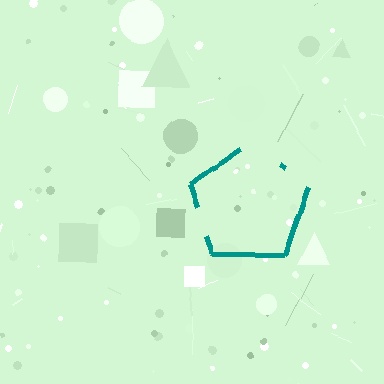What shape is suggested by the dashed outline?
The dashed outline suggests a pentagon.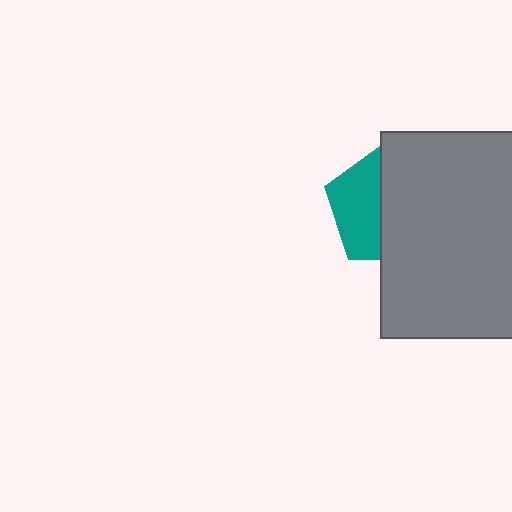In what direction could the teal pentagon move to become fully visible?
The teal pentagon could move left. That would shift it out from behind the gray rectangle entirely.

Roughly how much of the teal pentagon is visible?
A small part of it is visible (roughly 42%).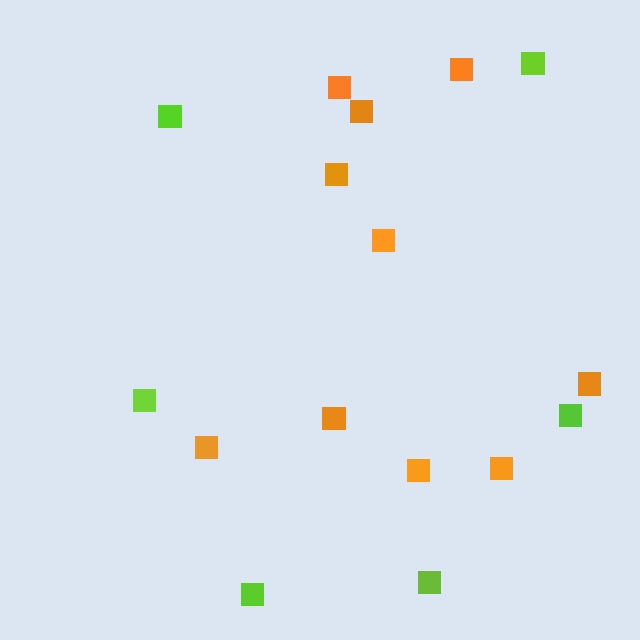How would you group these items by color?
There are 2 groups: one group of lime squares (6) and one group of orange squares (10).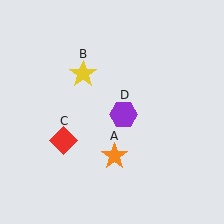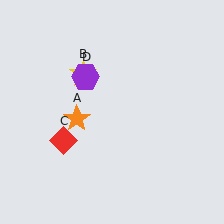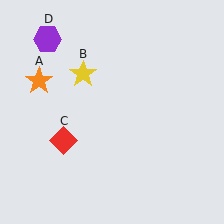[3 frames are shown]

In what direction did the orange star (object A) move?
The orange star (object A) moved up and to the left.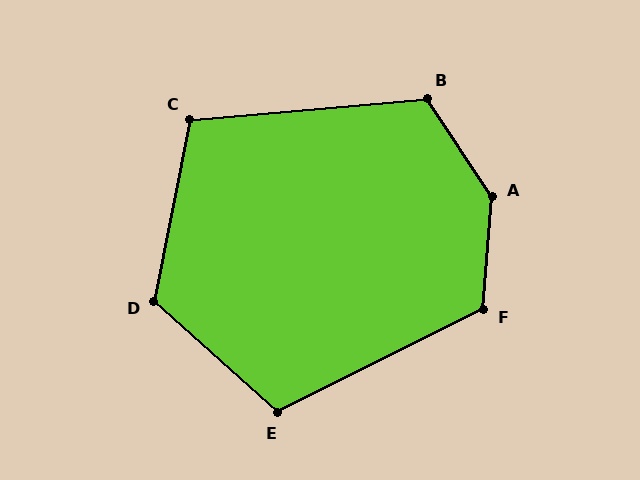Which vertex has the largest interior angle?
A, at approximately 142 degrees.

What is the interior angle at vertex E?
Approximately 112 degrees (obtuse).